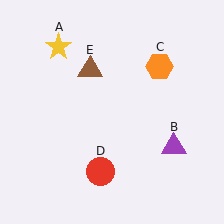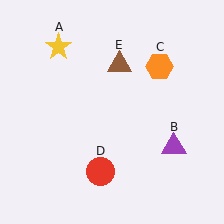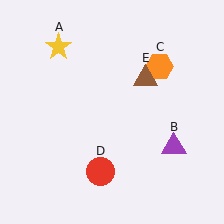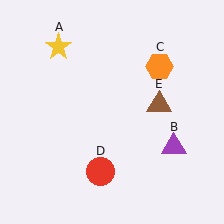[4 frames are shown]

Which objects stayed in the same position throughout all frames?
Yellow star (object A) and purple triangle (object B) and orange hexagon (object C) and red circle (object D) remained stationary.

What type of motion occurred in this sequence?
The brown triangle (object E) rotated clockwise around the center of the scene.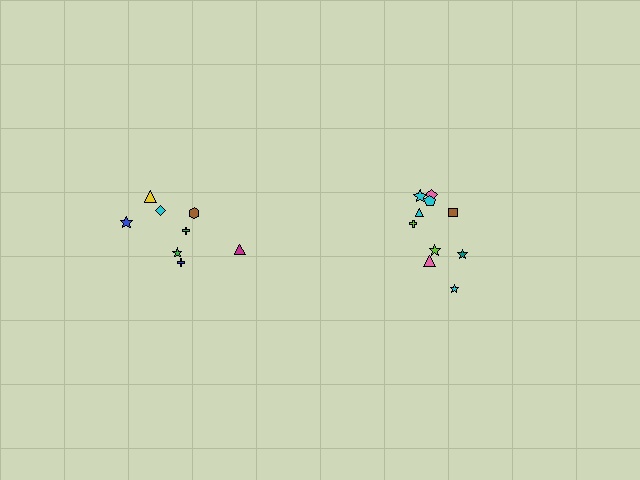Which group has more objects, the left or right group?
The right group.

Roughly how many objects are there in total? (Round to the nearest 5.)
Roughly 20 objects in total.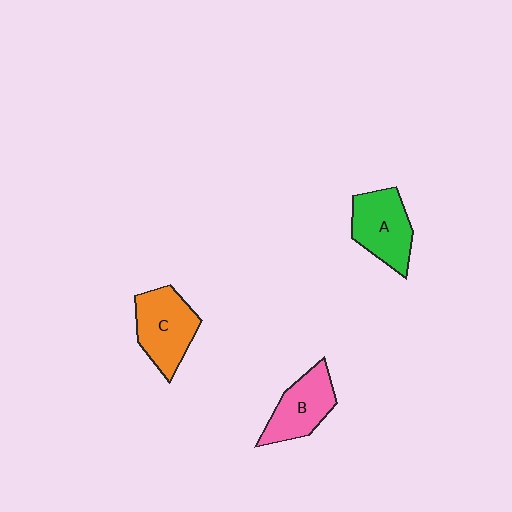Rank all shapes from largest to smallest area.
From largest to smallest: C (orange), A (green), B (pink).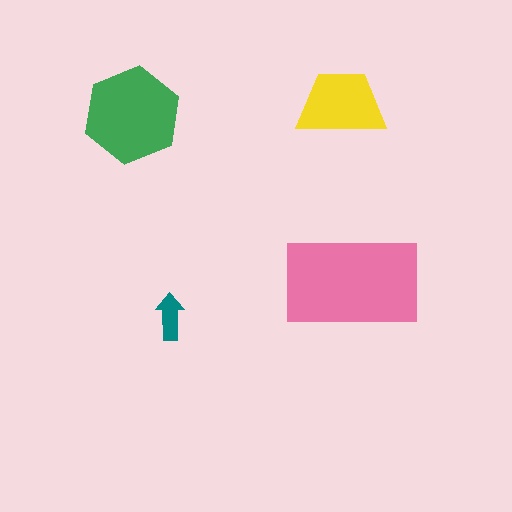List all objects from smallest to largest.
The teal arrow, the yellow trapezoid, the green hexagon, the pink rectangle.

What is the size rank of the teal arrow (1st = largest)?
4th.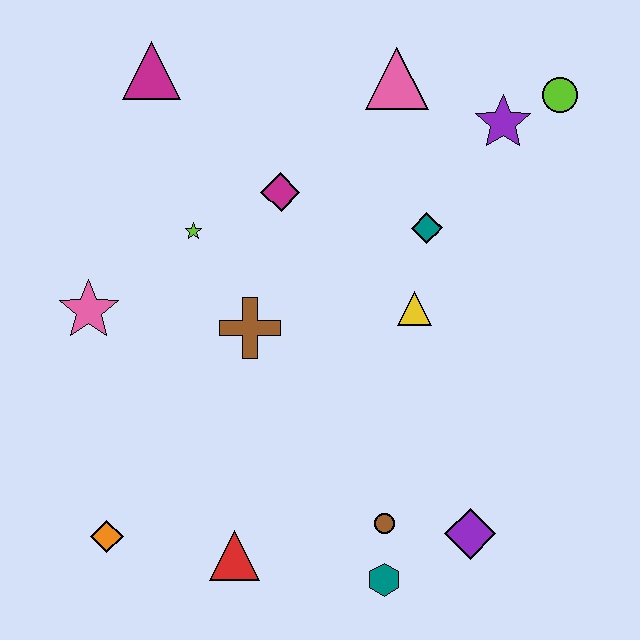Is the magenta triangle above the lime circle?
Yes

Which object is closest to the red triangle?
The orange diamond is closest to the red triangle.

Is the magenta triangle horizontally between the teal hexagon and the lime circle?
No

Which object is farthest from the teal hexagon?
The magenta triangle is farthest from the teal hexagon.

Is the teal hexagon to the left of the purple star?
Yes